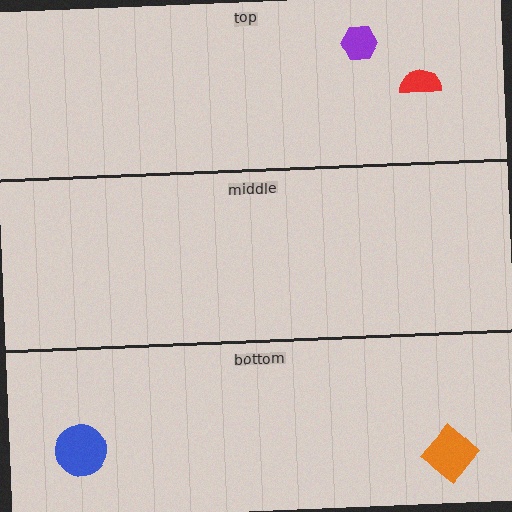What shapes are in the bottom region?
The orange diamond, the blue circle.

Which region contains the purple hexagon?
The top region.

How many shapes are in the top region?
2.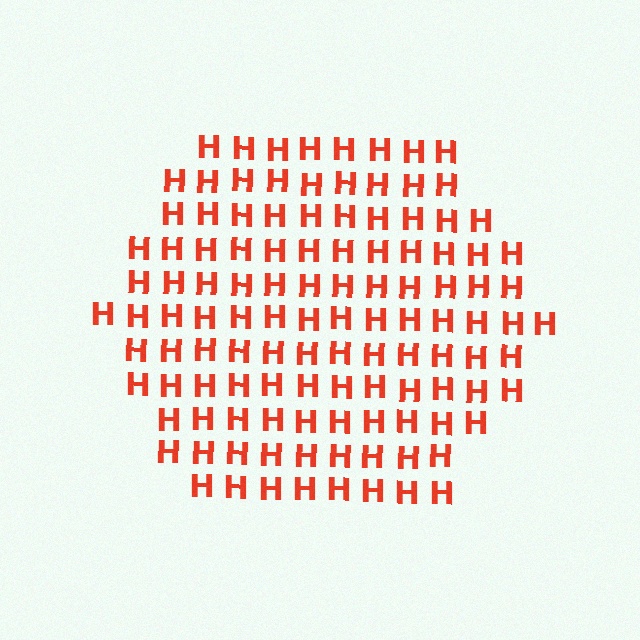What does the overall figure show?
The overall figure shows a hexagon.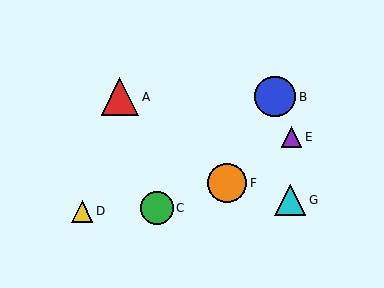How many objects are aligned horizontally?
2 objects (A, B) are aligned horizontally.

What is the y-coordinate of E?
Object E is at y≈137.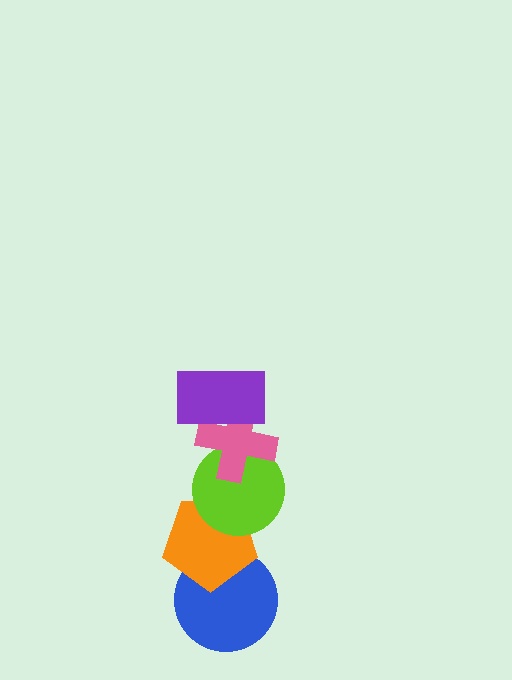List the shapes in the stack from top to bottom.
From top to bottom: the purple rectangle, the pink cross, the lime circle, the orange pentagon, the blue circle.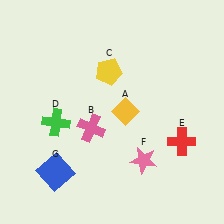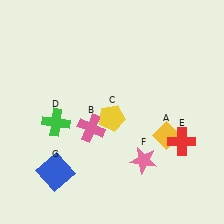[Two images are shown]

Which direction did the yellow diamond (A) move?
The yellow diamond (A) moved right.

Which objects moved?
The objects that moved are: the yellow diamond (A), the yellow pentagon (C).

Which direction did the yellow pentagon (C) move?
The yellow pentagon (C) moved down.